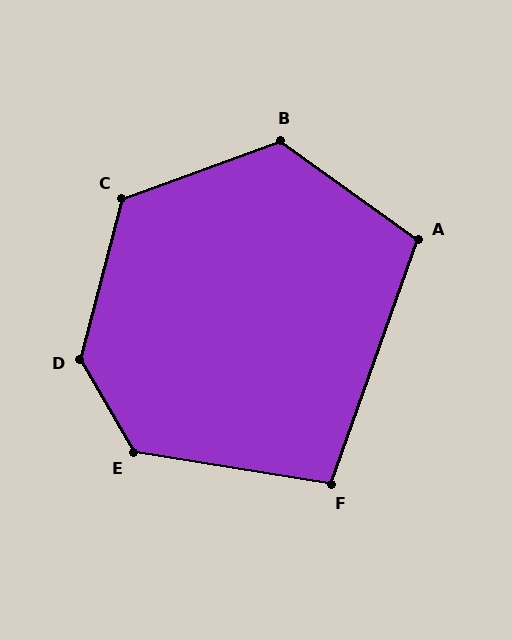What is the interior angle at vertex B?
Approximately 124 degrees (obtuse).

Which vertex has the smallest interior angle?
F, at approximately 100 degrees.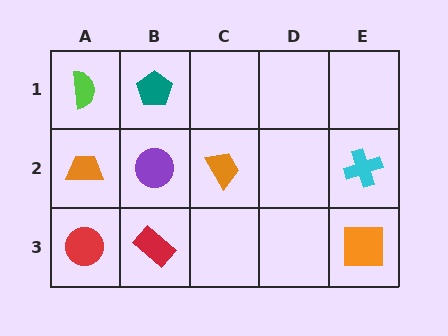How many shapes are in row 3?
3 shapes.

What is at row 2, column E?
A cyan cross.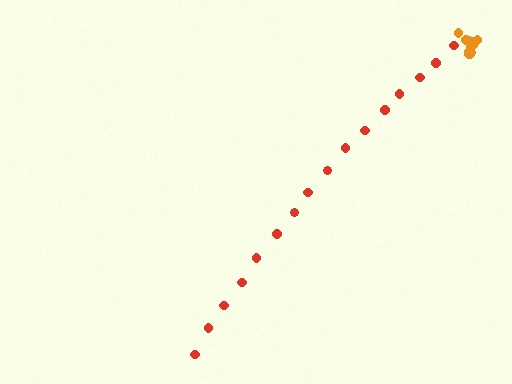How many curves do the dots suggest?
There are 2 distinct paths.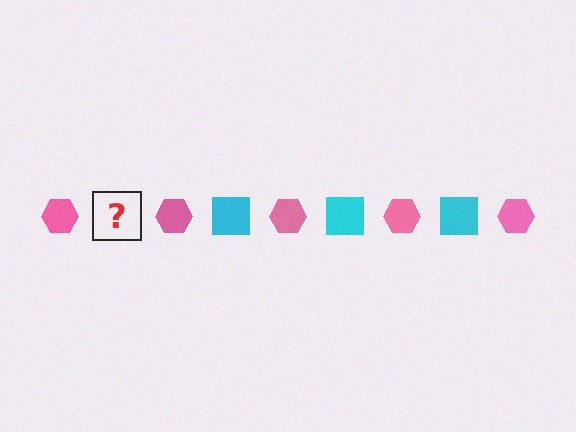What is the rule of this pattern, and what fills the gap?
The rule is that the pattern alternates between pink hexagon and cyan square. The gap should be filled with a cyan square.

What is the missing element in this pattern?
The missing element is a cyan square.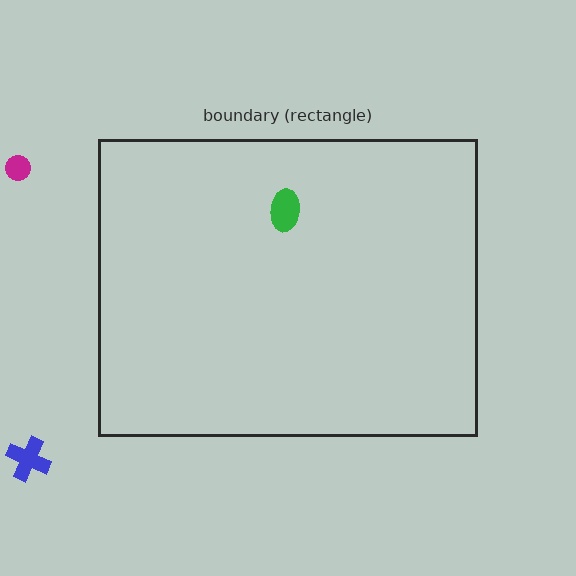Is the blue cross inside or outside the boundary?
Outside.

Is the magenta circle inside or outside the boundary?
Outside.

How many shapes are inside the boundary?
1 inside, 2 outside.